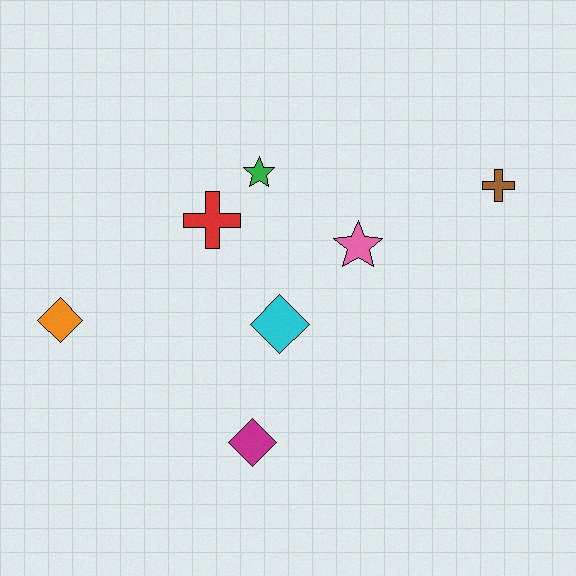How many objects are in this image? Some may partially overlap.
There are 7 objects.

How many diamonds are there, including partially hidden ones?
There are 3 diamonds.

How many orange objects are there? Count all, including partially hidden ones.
There is 1 orange object.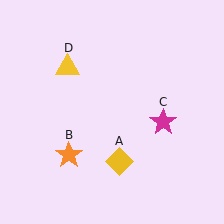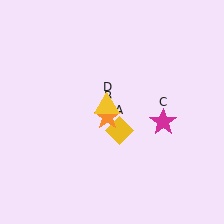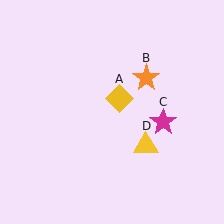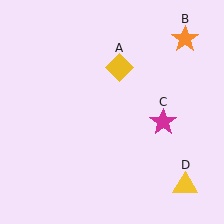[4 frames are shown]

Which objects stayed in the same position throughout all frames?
Magenta star (object C) remained stationary.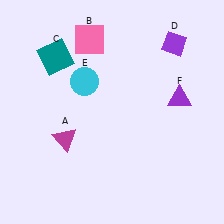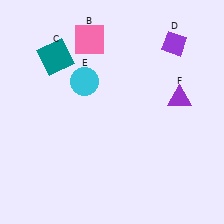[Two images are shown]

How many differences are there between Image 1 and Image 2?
There is 1 difference between the two images.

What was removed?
The magenta triangle (A) was removed in Image 2.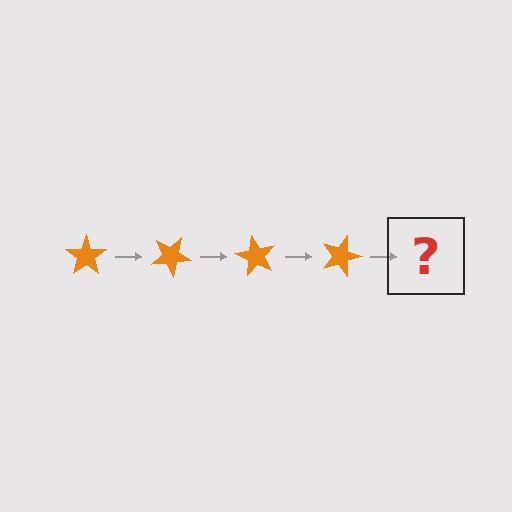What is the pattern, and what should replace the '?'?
The pattern is that the star rotates 30 degrees each step. The '?' should be an orange star rotated 120 degrees.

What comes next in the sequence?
The next element should be an orange star rotated 120 degrees.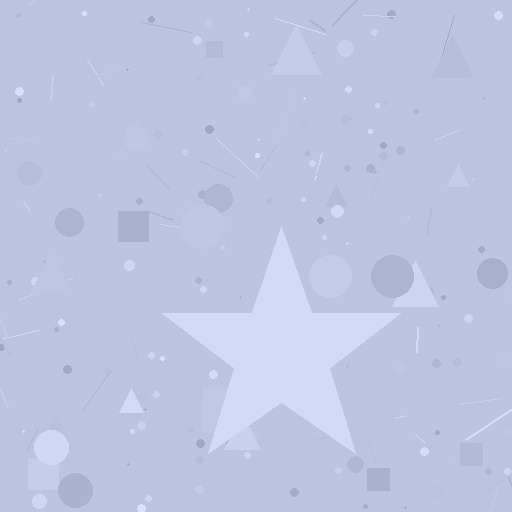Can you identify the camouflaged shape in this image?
The camouflaged shape is a star.